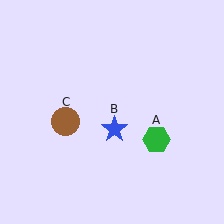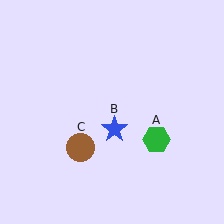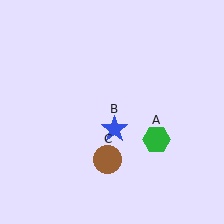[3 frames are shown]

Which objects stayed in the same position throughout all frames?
Green hexagon (object A) and blue star (object B) remained stationary.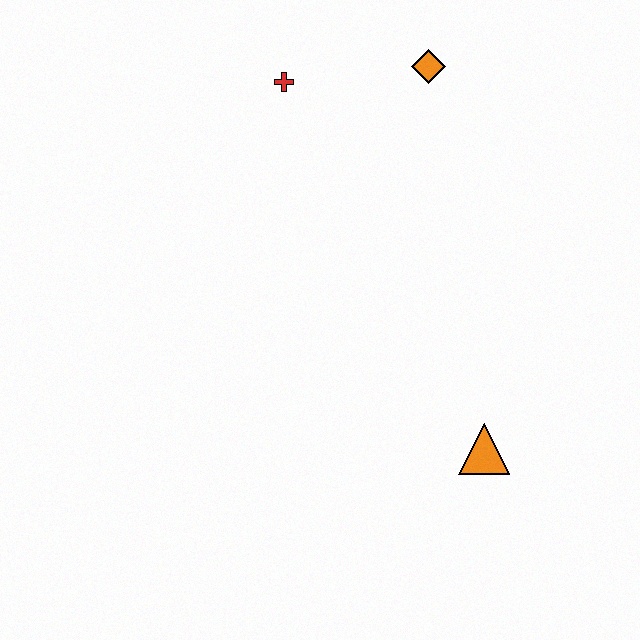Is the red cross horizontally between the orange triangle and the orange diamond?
No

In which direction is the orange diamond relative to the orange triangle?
The orange diamond is above the orange triangle.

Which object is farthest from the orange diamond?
The orange triangle is farthest from the orange diamond.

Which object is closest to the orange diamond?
The red cross is closest to the orange diamond.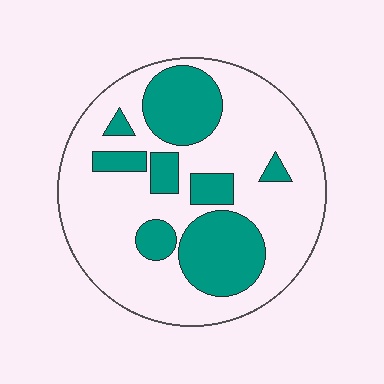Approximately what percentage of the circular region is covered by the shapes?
Approximately 30%.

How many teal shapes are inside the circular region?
8.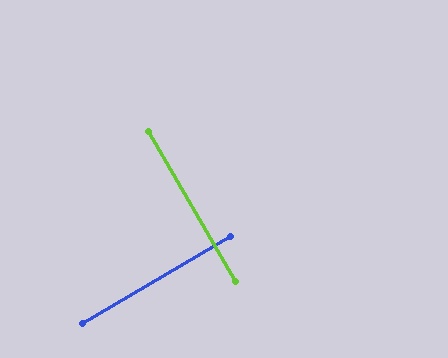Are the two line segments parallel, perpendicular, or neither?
Perpendicular — they meet at approximately 90°.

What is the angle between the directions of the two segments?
Approximately 90 degrees.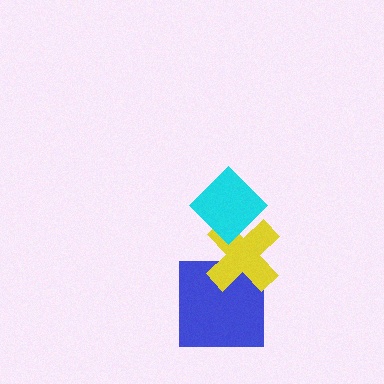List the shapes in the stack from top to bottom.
From top to bottom: the cyan diamond, the yellow cross, the blue square.